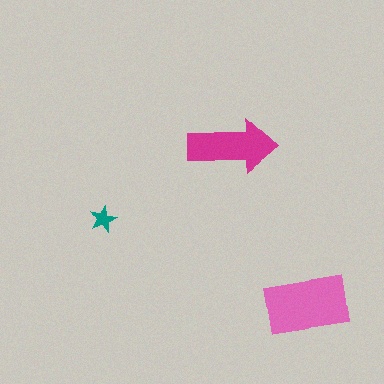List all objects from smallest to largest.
The teal star, the magenta arrow, the pink rectangle.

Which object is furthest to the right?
The pink rectangle is rightmost.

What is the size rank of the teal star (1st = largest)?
3rd.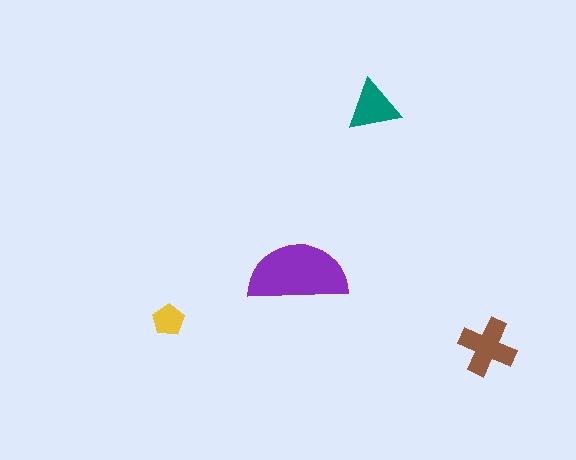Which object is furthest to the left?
The yellow pentagon is leftmost.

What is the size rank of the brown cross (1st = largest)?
2nd.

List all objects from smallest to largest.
The yellow pentagon, the teal triangle, the brown cross, the purple semicircle.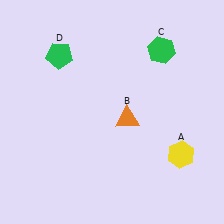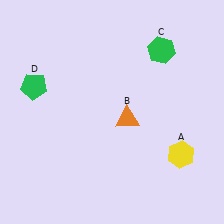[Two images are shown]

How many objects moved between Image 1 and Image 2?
1 object moved between the two images.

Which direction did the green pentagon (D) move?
The green pentagon (D) moved down.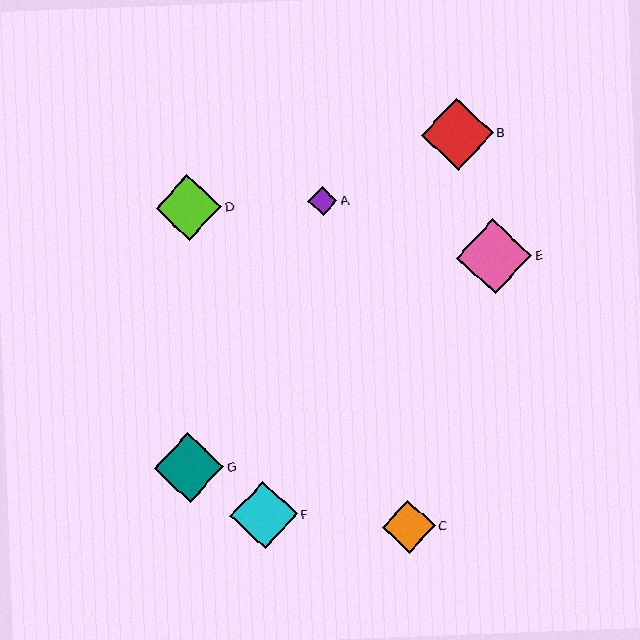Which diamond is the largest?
Diamond E is the largest with a size of approximately 75 pixels.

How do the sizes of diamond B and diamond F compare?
Diamond B and diamond F are approximately the same size.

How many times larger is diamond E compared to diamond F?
Diamond E is approximately 1.1 times the size of diamond F.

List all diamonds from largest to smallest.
From largest to smallest: E, B, G, F, D, C, A.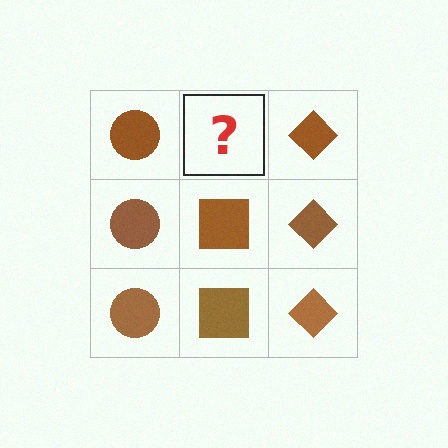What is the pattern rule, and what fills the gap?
The rule is that each column has a consistent shape. The gap should be filled with a brown square.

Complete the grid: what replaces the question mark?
The question mark should be replaced with a brown square.